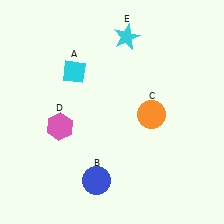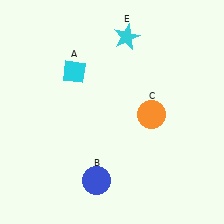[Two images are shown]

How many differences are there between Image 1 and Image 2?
There is 1 difference between the two images.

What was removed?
The pink hexagon (D) was removed in Image 2.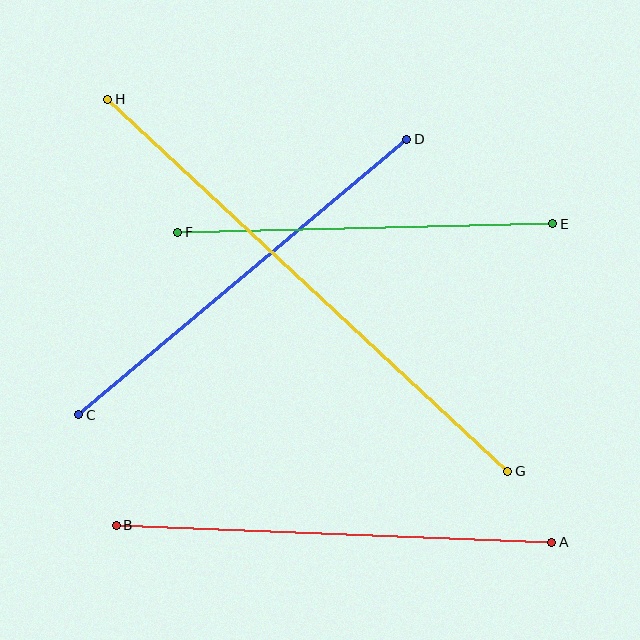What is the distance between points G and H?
The distance is approximately 546 pixels.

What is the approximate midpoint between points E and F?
The midpoint is at approximately (365, 228) pixels.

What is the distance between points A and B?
The distance is approximately 436 pixels.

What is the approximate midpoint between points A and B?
The midpoint is at approximately (334, 534) pixels.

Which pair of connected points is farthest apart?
Points G and H are farthest apart.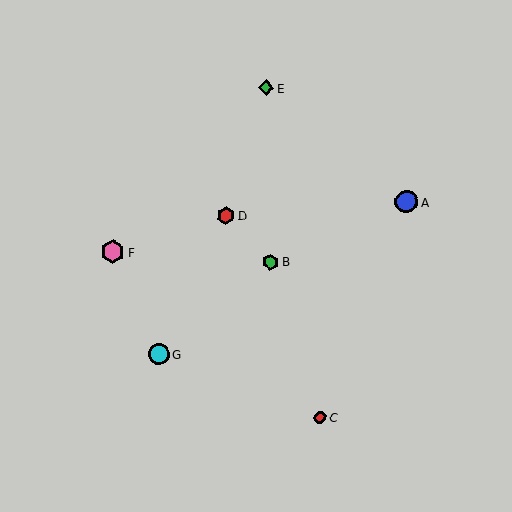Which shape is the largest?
The pink hexagon (labeled F) is the largest.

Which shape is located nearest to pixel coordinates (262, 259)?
The green hexagon (labeled B) at (271, 262) is nearest to that location.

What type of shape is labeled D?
Shape D is a red hexagon.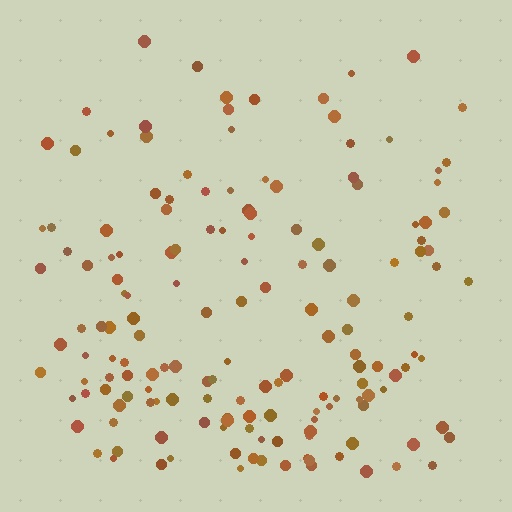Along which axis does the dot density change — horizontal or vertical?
Vertical.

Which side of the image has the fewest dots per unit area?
The top.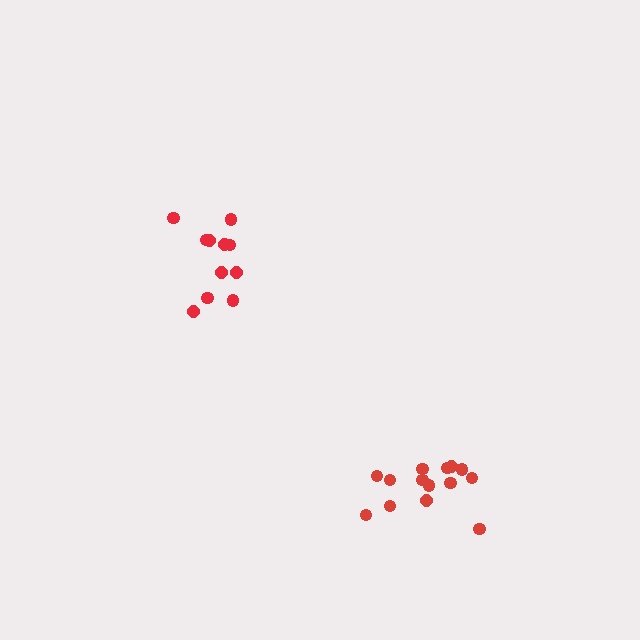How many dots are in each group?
Group 1: 14 dots, Group 2: 11 dots (25 total).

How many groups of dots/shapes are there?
There are 2 groups.